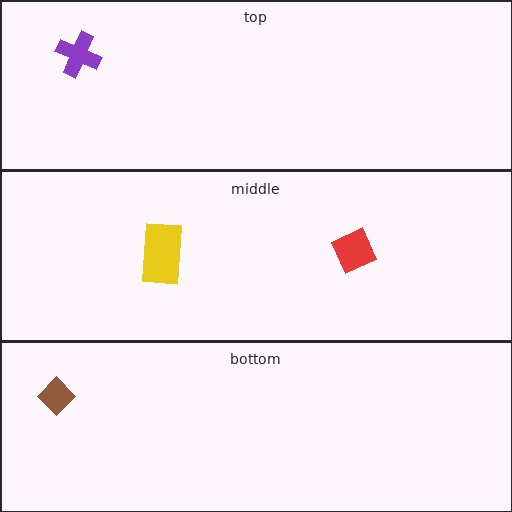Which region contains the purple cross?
The top region.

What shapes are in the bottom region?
The brown diamond.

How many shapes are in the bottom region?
1.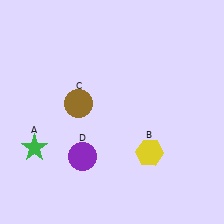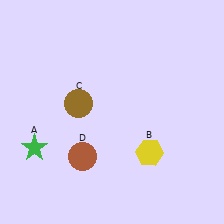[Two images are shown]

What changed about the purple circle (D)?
In Image 1, D is purple. In Image 2, it changed to brown.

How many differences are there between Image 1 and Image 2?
There is 1 difference between the two images.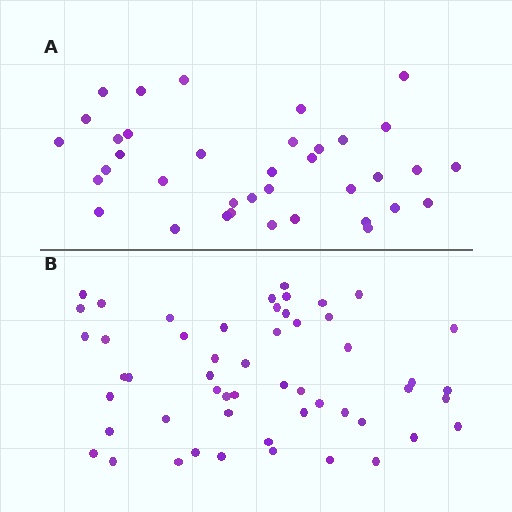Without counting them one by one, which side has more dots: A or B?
Region B (the bottom region) has more dots.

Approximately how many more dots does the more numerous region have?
Region B has approximately 15 more dots than region A.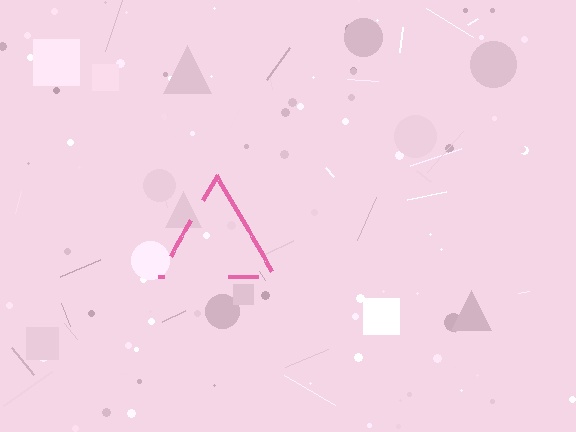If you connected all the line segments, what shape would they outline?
They would outline a triangle.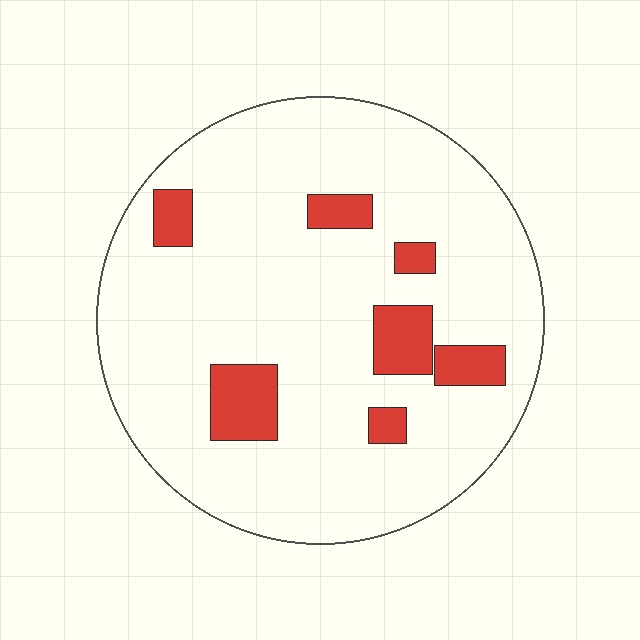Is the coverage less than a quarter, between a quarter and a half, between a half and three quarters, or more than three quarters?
Less than a quarter.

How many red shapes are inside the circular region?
7.